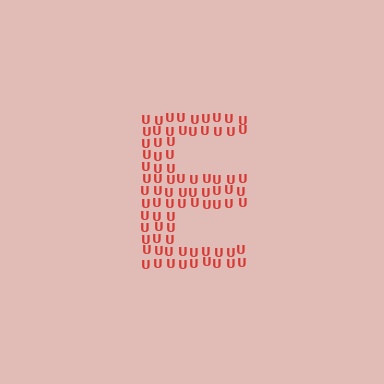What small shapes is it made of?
It is made of small letter U's.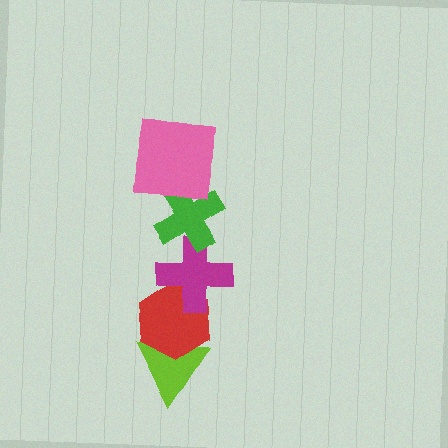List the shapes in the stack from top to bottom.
From top to bottom: the pink square, the green cross, the magenta cross, the red hexagon, the lime triangle.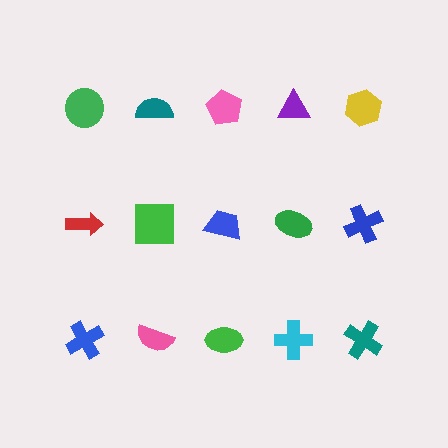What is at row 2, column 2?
A green square.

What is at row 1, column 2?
A teal semicircle.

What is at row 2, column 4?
A green ellipse.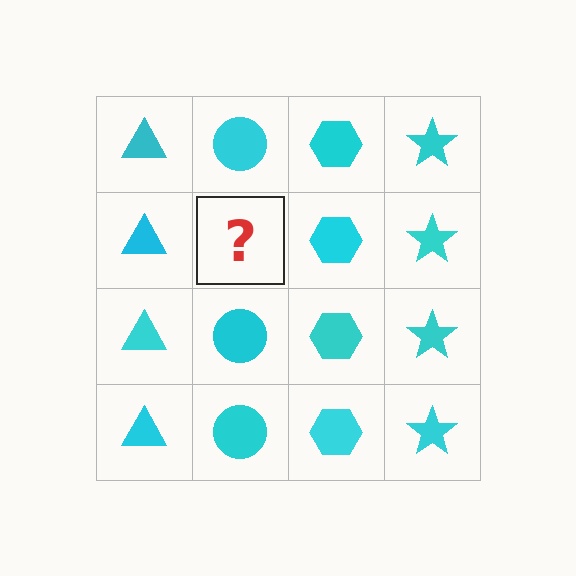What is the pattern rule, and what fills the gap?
The rule is that each column has a consistent shape. The gap should be filled with a cyan circle.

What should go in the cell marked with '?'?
The missing cell should contain a cyan circle.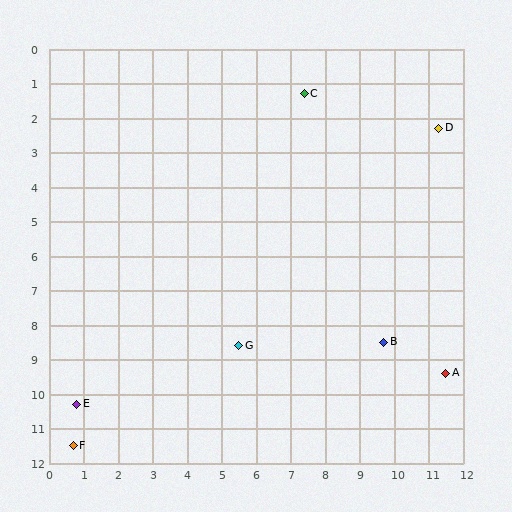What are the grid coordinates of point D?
Point D is at approximately (11.3, 2.3).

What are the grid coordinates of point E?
Point E is at approximately (0.8, 10.3).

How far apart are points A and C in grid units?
Points A and C are about 9.1 grid units apart.